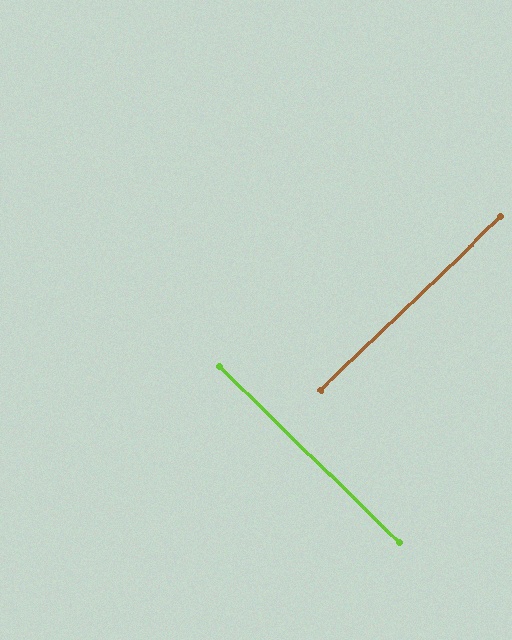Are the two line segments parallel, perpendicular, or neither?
Perpendicular — they meet at approximately 88°.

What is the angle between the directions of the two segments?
Approximately 88 degrees.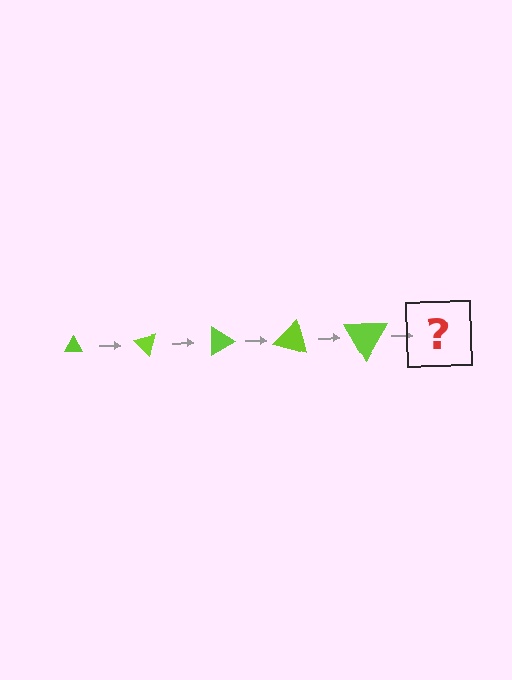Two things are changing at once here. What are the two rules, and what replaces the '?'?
The two rules are that the triangle grows larger each step and it rotates 45 degrees each step. The '?' should be a triangle, larger than the previous one and rotated 225 degrees from the start.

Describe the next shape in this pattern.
It should be a triangle, larger than the previous one and rotated 225 degrees from the start.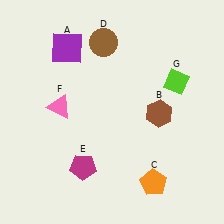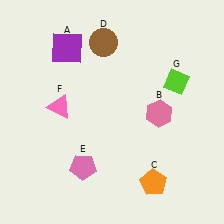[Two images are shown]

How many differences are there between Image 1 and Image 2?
There are 2 differences between the two images.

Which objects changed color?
B changed from brown to pink. E changed from magenta to pink.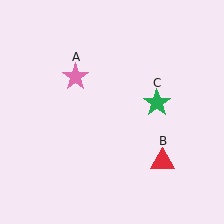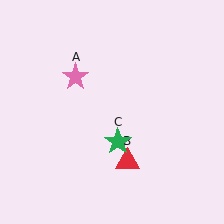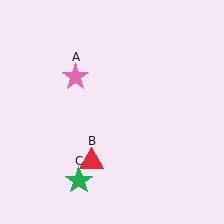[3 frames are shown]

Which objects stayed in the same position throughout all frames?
Pink star (object A) remained stationary.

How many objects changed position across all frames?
2 objects changed position: red triangle (object B), green star (object C).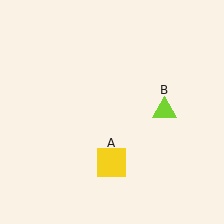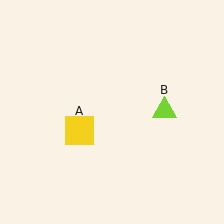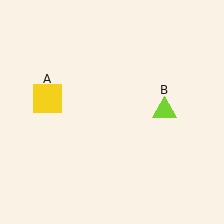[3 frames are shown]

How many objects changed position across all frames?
1 object changed position: yellow square (object A).